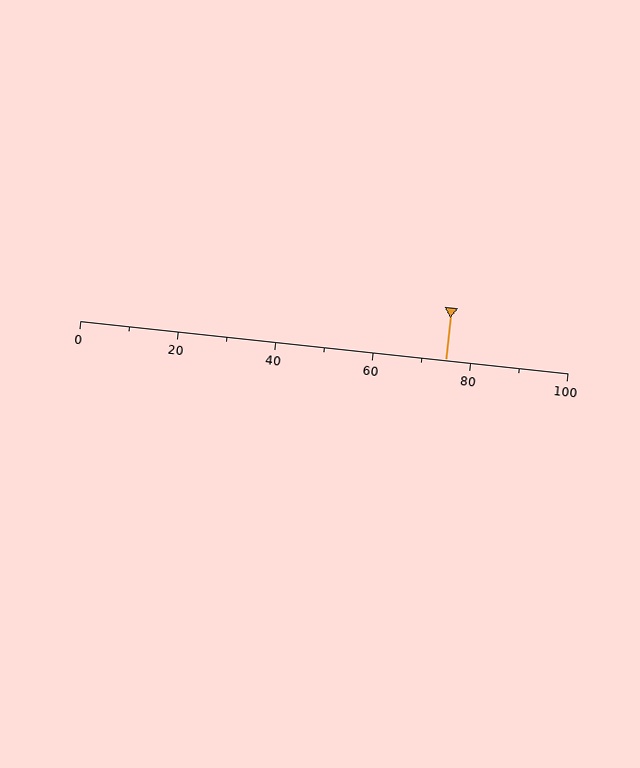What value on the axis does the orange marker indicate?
The marker indicates approximately 75.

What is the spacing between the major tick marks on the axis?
The major ticks are spaced 20 apart.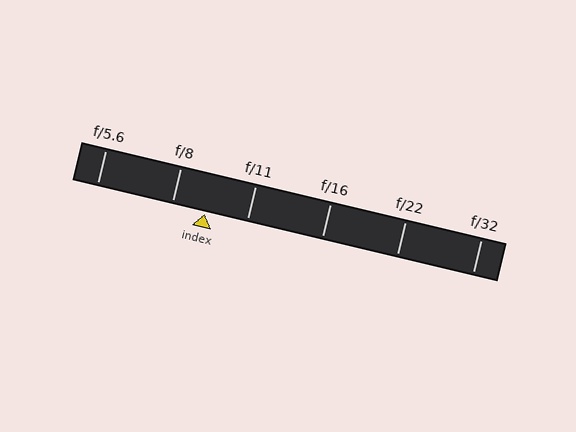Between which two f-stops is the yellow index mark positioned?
The index mark is between f/8 and f/11.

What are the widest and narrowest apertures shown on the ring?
The widest aperture shown is f/5.6 and the narrowest is f/32.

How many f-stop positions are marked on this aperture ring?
There are 6 f-stop positions marked.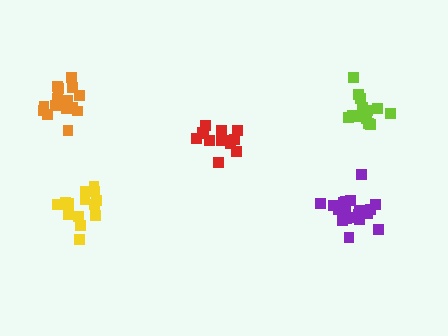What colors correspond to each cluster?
The clusters are colored: red, yellow, orange, lime, purple.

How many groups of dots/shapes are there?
There are 5 groups.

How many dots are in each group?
Group 1: 13 dots, Group 2: 14 dots, Group 3: 15 dots, Group 4: 15 dots, Group 5: 19 dots (76 total).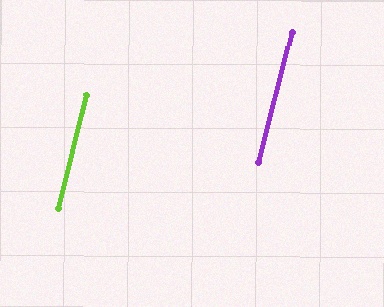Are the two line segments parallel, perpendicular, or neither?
Parallel — their directions differ by only 0.3°.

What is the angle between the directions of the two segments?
Approximately 0 degrees.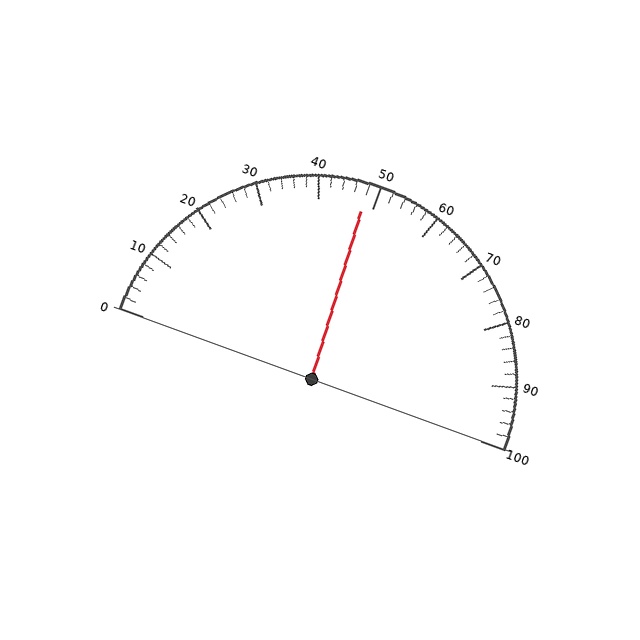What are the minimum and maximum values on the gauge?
The gauge ranges from 0 to 100.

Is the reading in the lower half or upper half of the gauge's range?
The reading is in the lower half of the range (0 to 100).